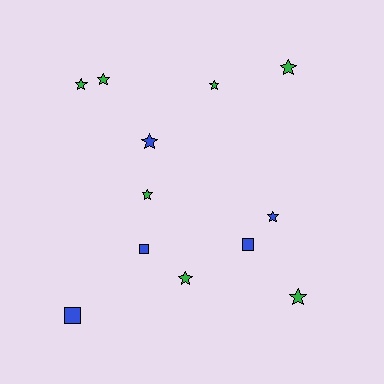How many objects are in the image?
There are 12 objects.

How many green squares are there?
There are no green squares.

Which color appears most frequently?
Green, with 7 objects.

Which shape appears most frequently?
Star, with 9 objects.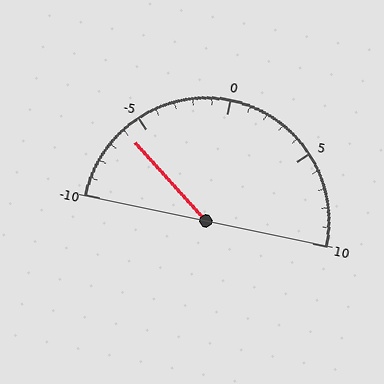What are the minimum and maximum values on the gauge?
The gauge ranges from -10 to 10.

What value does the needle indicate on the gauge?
The needle indicates approximately -6.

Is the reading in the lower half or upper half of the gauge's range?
The reading is in the lower half of the range (-10 to 10).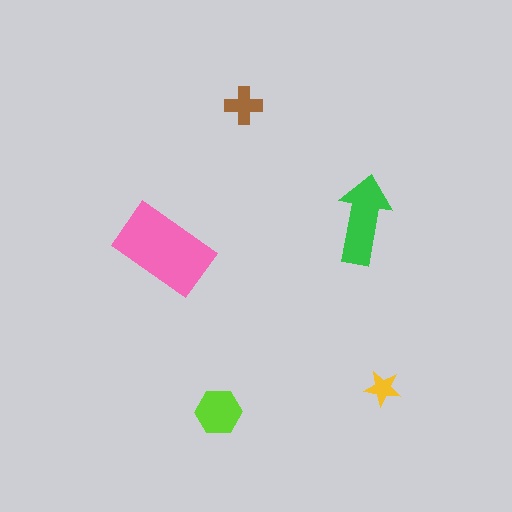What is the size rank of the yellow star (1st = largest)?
5th.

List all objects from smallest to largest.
The yellow star, the brown cross, the lime hexagon, the green arrow, the pink rectangle.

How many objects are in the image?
There are 5 objects in the image.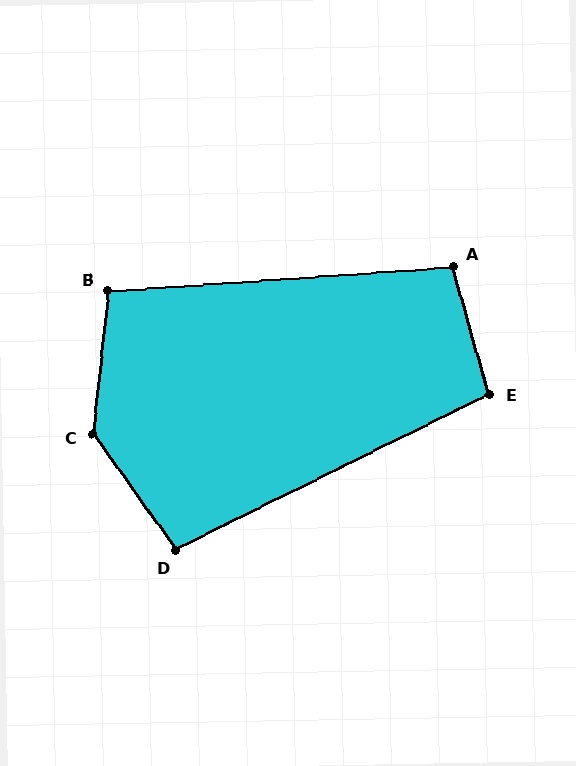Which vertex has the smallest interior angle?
D, at approximately 99 degrees.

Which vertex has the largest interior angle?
C, at approximately 138 degrees.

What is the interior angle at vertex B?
Approximately 100 degrees (obtuse).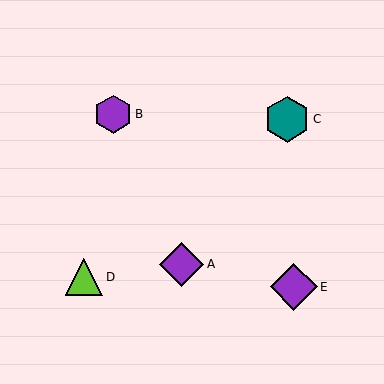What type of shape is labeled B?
Shape B is a purple hexagon.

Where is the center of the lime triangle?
The center of the lime triangle is at (84, 277).